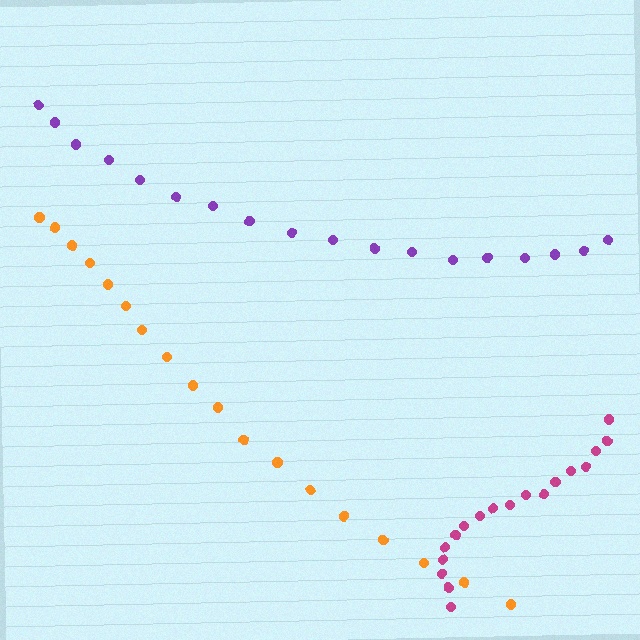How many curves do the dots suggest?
There are 3 distinct paths.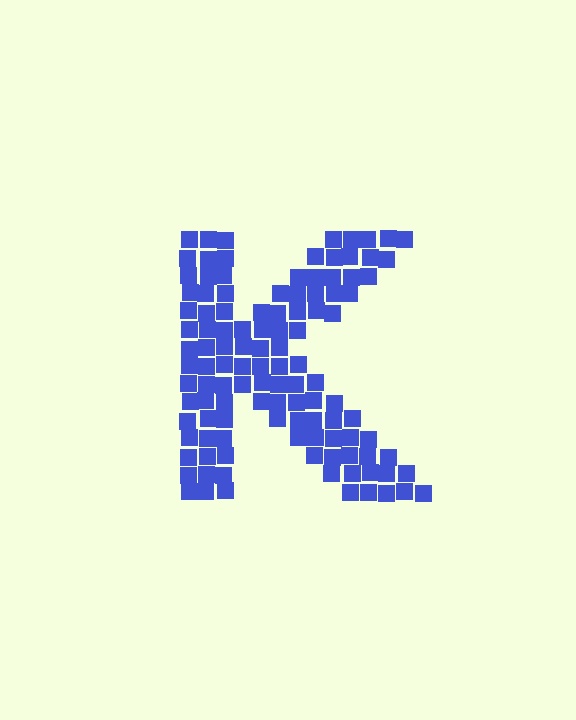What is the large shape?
The large shape is the letter K.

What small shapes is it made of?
It is made of small squares.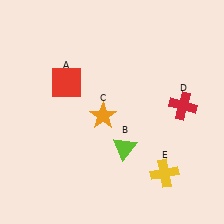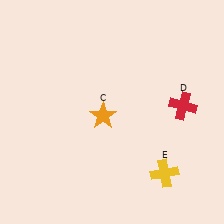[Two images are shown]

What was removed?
The lime triangle (B), the red square (A) were removed in Image 2.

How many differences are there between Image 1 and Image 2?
There are 2 differences between the two images.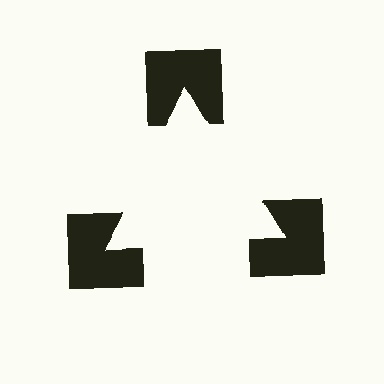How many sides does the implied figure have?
3 sides.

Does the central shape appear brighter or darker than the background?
It typically appears slightly brighter than the background, even though no actual brightness change is drawn.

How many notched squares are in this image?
There are 3 — one at each vertex of the illusory triangle.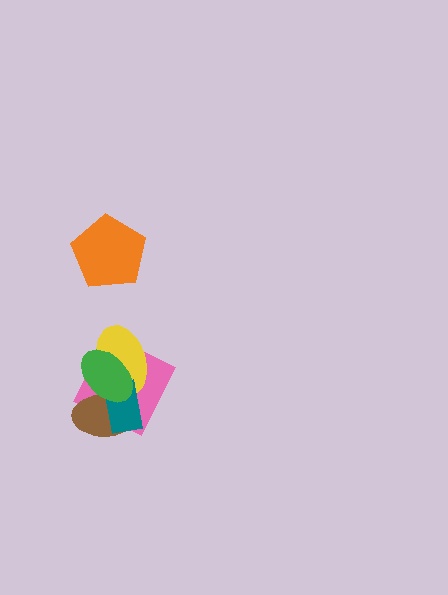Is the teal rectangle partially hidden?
Yes, it is partially covered by another shape.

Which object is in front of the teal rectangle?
The green ellipse is in front of the teal rectangle.